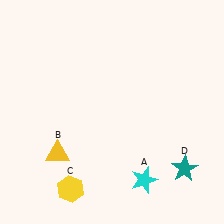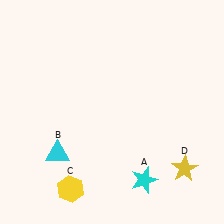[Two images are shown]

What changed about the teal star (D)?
In Image 1, D is teal. In Image 2, it changed to yellow.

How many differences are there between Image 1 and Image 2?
There are 2 differences between the two images.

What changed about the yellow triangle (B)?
In Image 1, B is yellow. In Image 2, it changed to cyan.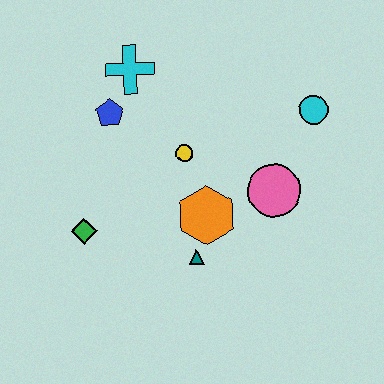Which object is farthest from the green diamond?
The cyan circle is farthest from the green diamond.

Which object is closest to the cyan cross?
The blue pentagon is closest to the cyan cross.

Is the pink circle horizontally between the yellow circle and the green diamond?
No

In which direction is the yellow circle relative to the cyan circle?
The yellow circle is to the left of the cyan circle.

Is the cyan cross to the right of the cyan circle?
No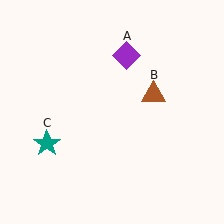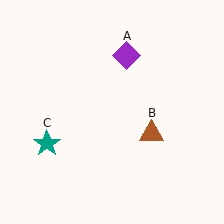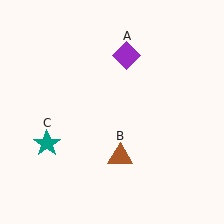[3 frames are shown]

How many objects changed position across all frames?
1 object changed position: brown triangle (object B).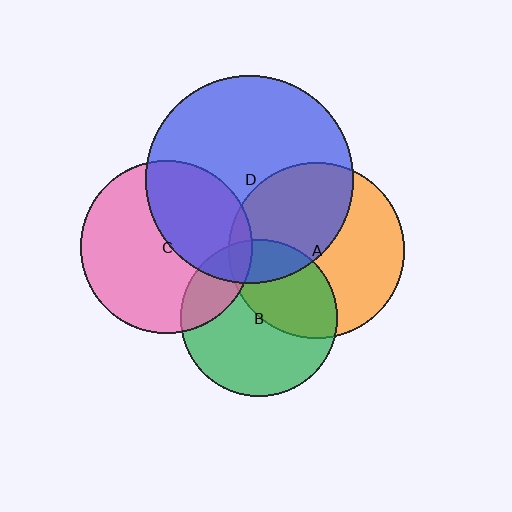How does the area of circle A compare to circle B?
Approximately 1.3 times.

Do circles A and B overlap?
Yes.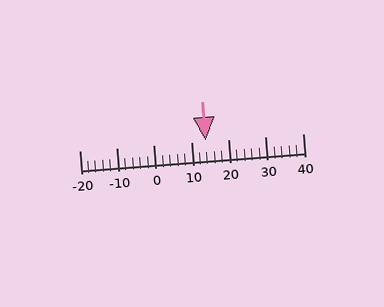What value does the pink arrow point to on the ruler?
The pink arrow points to approximately 14.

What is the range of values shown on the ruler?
The ruler shows values from -20 to 40.